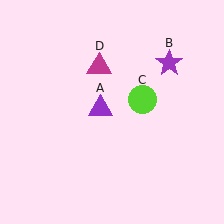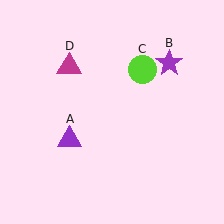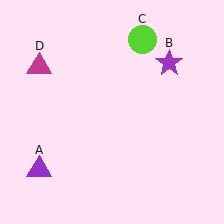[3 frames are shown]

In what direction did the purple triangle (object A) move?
The purple triangle (object A) moved down and to the left.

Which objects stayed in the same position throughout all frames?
Purple star (object B) remained stationary.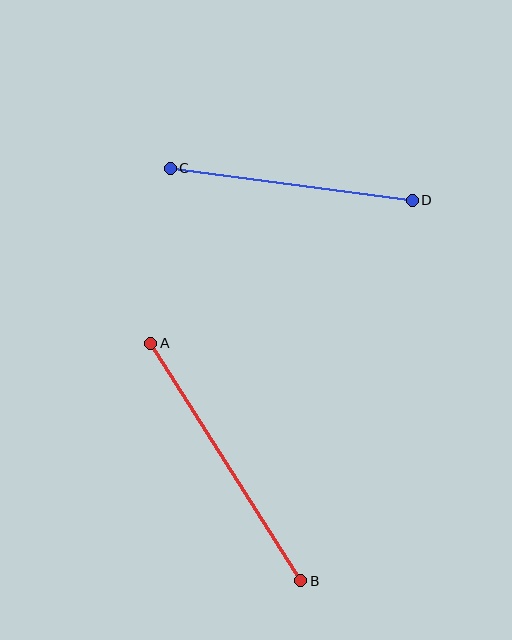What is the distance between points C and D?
The distance is approximately 244 pixels.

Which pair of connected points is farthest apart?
Points A and B are farthest apart.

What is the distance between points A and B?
The distance is approximately 281 pixels.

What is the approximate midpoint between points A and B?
The midpoint is at approximately (226, 462) pixels.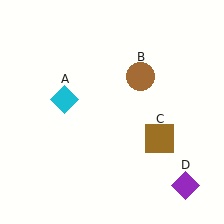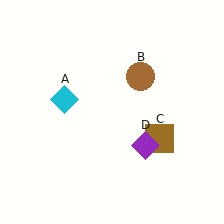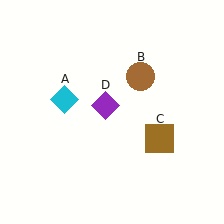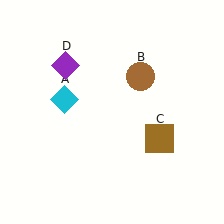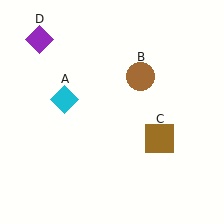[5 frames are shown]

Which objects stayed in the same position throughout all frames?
Cyan diamond (object A) and brown circle (object B) and brown square (object C) remained stationary.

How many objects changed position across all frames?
1 object changed position: purple diamond (object D).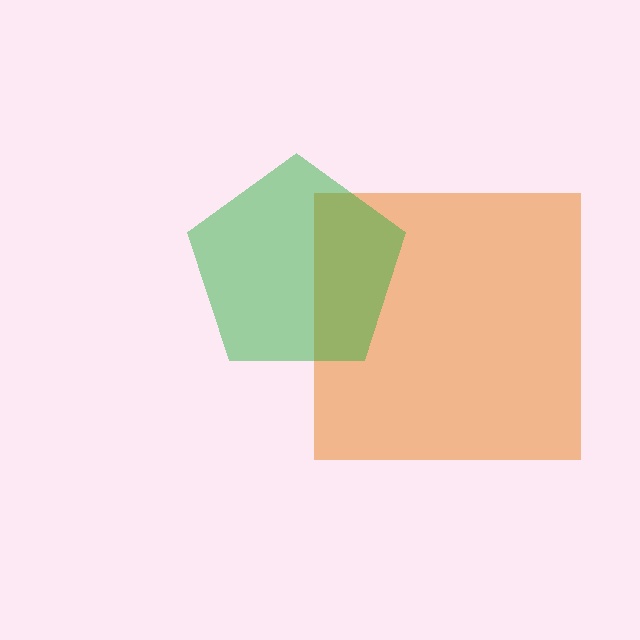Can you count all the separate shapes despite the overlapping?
Yes, there are 2 separate shapes.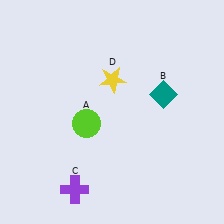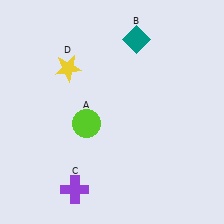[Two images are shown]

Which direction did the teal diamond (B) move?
The teal diamond (B) moved up.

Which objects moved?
The objects that moved are: the teal diamond (B), the yellow star (D).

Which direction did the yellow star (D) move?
The yellow star (D) moved left.